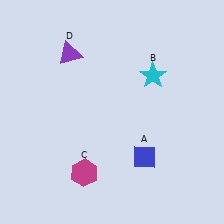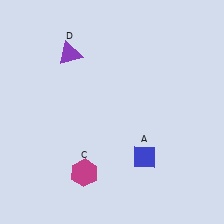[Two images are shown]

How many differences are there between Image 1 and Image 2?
There is 1 difference between the two images.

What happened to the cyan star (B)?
The cyan star (B) was removed in Image 2. It was in the top-right area of Image 1.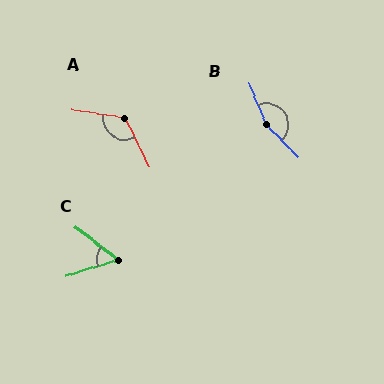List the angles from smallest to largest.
C (54°), A (126°), B (158°).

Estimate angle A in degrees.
Approximately 126 degrees.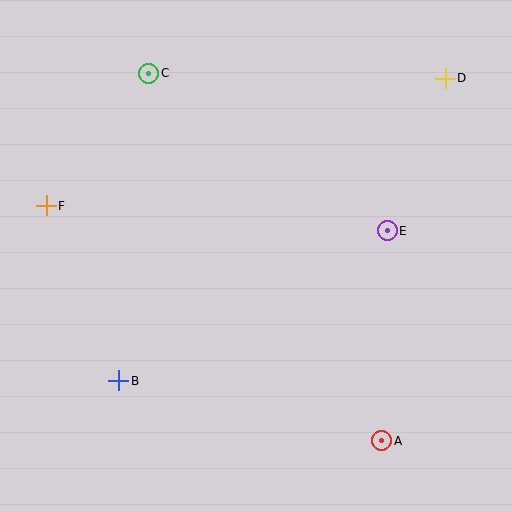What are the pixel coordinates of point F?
Point F is at (46, 206).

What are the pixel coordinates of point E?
Point E is at (387, 231).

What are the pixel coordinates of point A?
Point A is at (382, 441).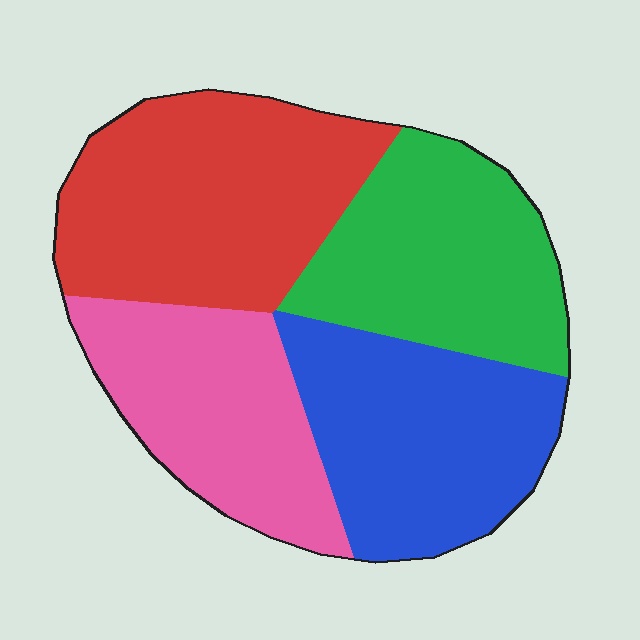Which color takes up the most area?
Red, at roughly 30%.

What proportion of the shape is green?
Green takes up about one quarter (1/4) of the shape.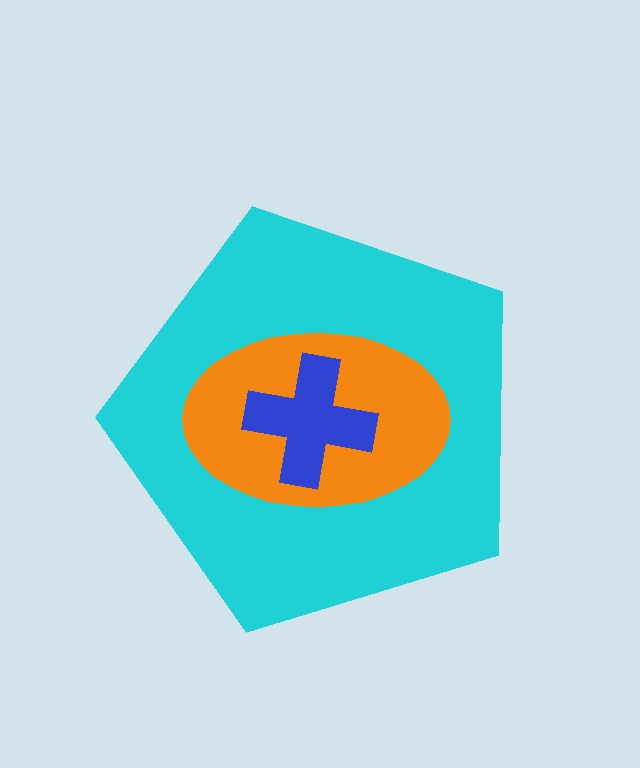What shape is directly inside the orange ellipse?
The blue cross.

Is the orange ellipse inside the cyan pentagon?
Yes.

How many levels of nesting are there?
3.